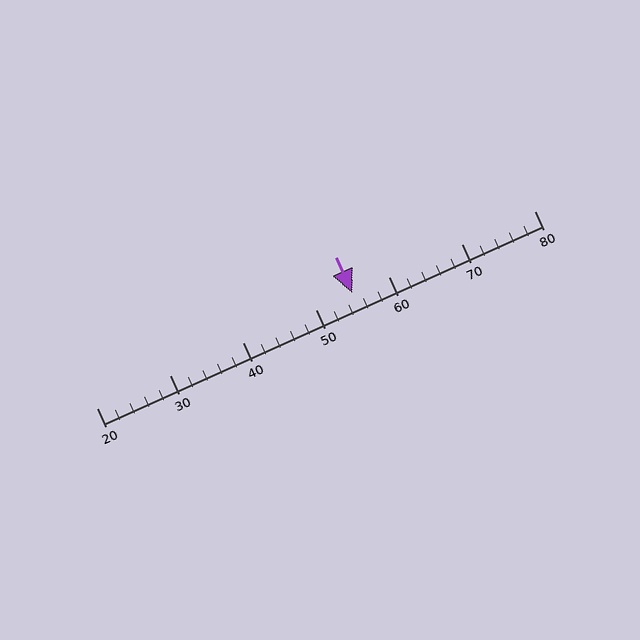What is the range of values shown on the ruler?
The ruler shows values from 20 to 80.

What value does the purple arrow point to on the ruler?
The purple arrow points to approximately 55.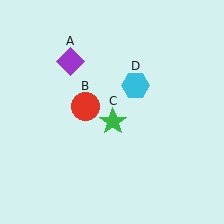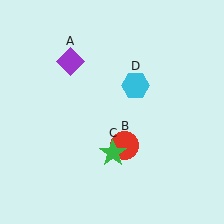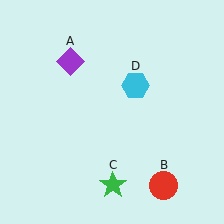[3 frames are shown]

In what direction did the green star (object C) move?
The green star (object C) moved down.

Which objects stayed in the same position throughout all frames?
Purple diamond (object A) and cyan hexagon (object D) remained stationary.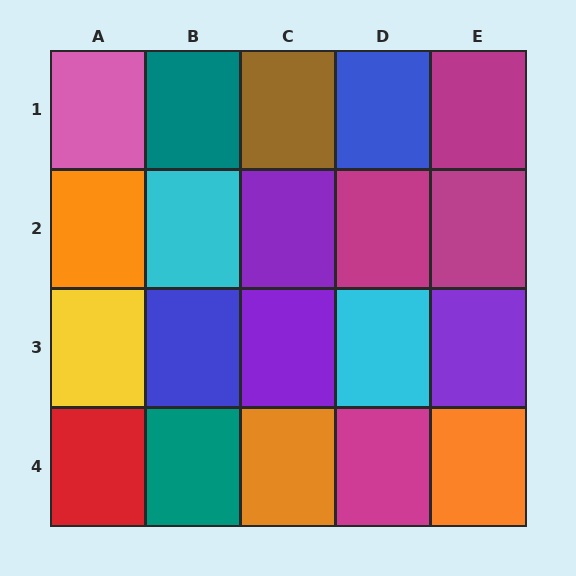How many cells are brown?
1 cell is brown.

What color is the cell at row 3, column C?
Purple.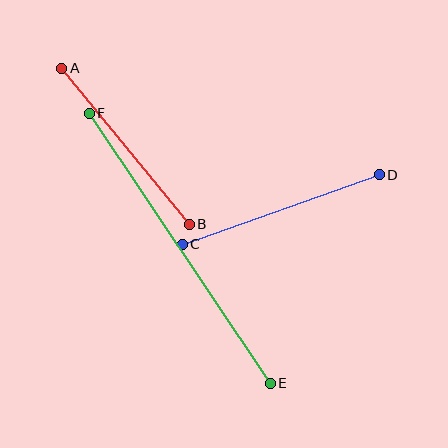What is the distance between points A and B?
The distance is approximately 202 pixels.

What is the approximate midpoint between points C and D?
The midpoint is at approximately (281, 210) pixels.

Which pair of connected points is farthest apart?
Points E and F are farthest apart.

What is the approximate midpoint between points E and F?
The midpoint is at approximately (180, 248) pixels.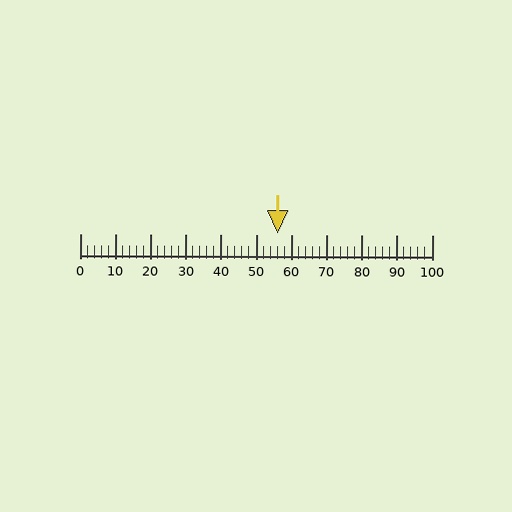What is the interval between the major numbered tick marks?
The major tick marks are spaced 10 units apart.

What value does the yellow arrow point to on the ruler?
The yellow arrow points to approximately 56.